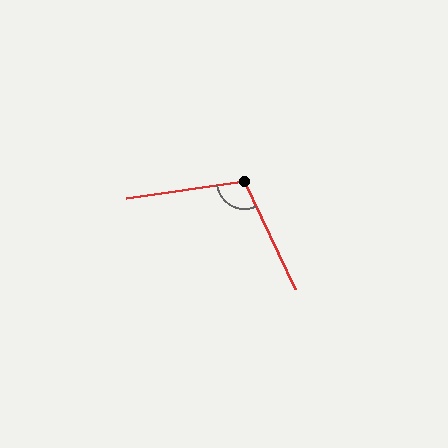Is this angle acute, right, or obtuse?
It is obtuse.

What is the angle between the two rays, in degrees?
Approximately 107 degrees.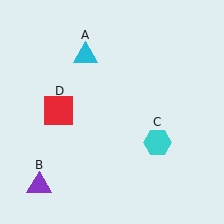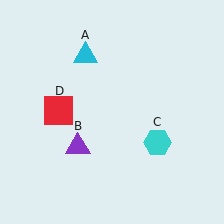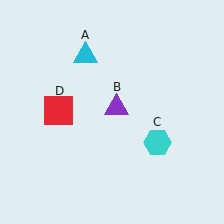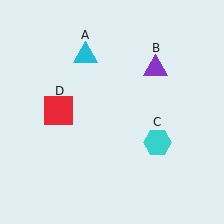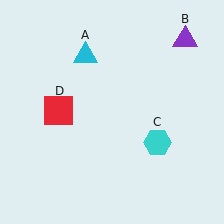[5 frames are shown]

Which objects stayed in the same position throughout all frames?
Cyan triangle (object A) and cyan hexagon (object C) and red square (object D) remained stationary.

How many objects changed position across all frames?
1 object changed position: purple triangle (object B).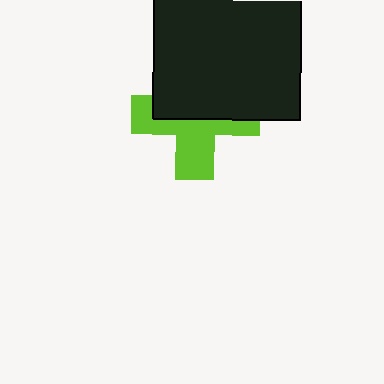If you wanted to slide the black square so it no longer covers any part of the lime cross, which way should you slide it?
Slide it up — that is the most direct way to separate the two shapes.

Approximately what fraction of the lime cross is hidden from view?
Roughly 50% of the lime cross is hidden behind the black square.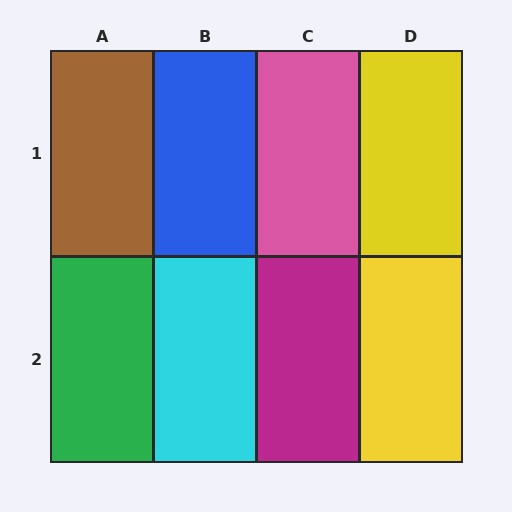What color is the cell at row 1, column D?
Yellow.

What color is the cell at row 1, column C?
Pink.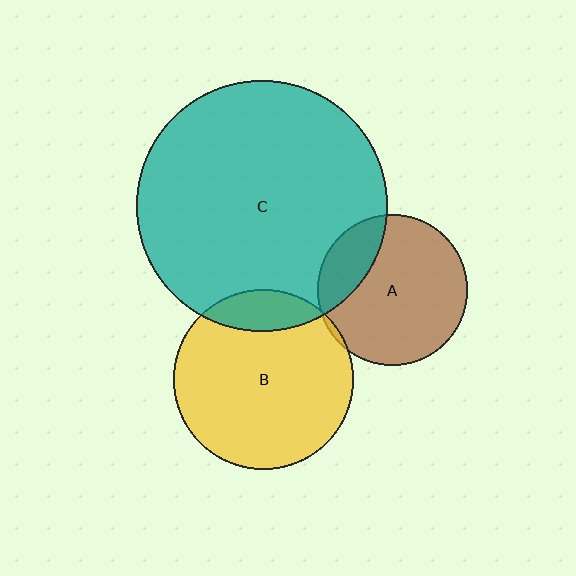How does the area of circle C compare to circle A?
Approximately 2.8 times.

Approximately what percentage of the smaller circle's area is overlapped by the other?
Approximately 15%.